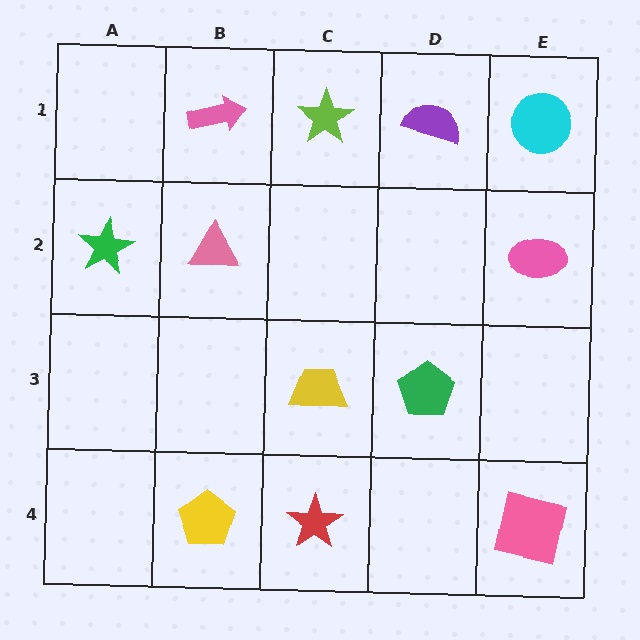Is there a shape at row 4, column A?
No, that cell is empty.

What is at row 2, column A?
A green star.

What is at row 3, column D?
A green pentagon.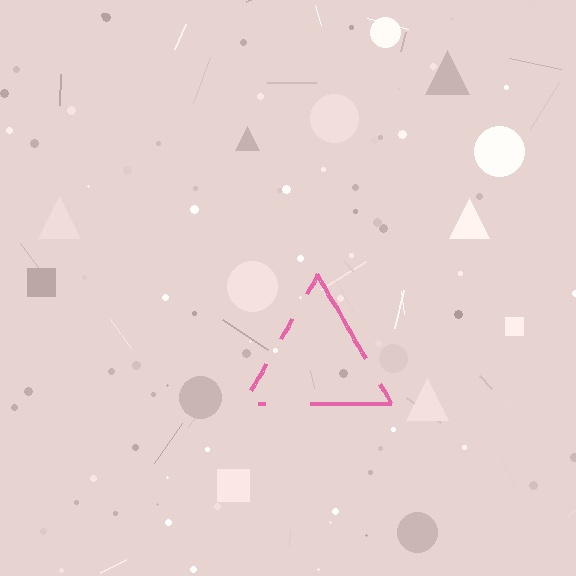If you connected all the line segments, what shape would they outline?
They would outline a triangle.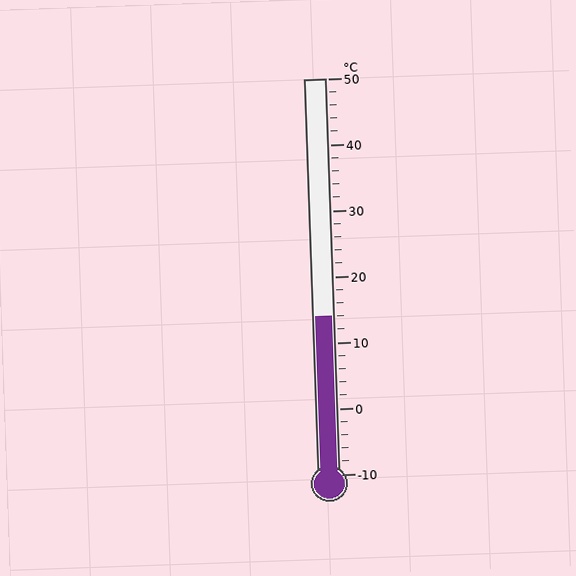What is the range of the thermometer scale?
The thermometer scale ranges from -10°C to 50°C.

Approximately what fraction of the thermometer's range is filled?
The thermometer is filled to approximately 40% of its range.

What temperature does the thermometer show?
The thermometer shows approximately 14°C.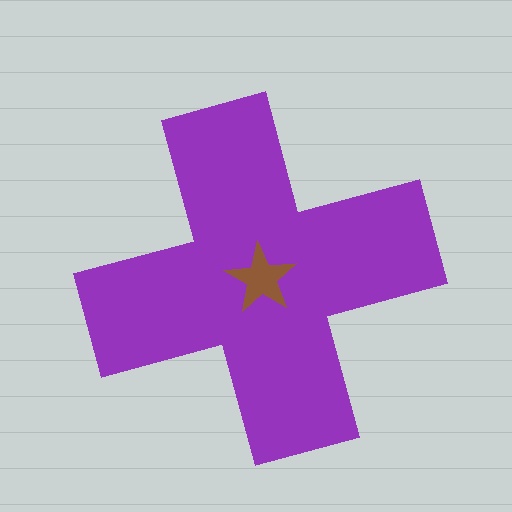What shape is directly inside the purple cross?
The brown star.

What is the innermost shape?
The brown star.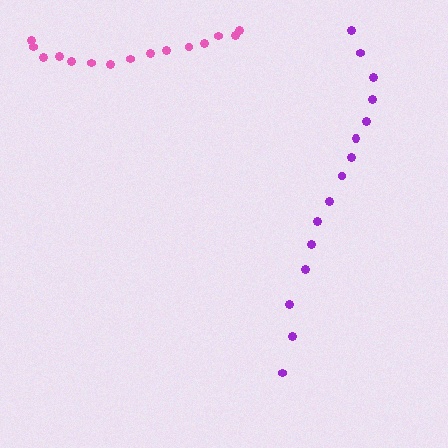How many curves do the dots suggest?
There are 2 distinct paths.